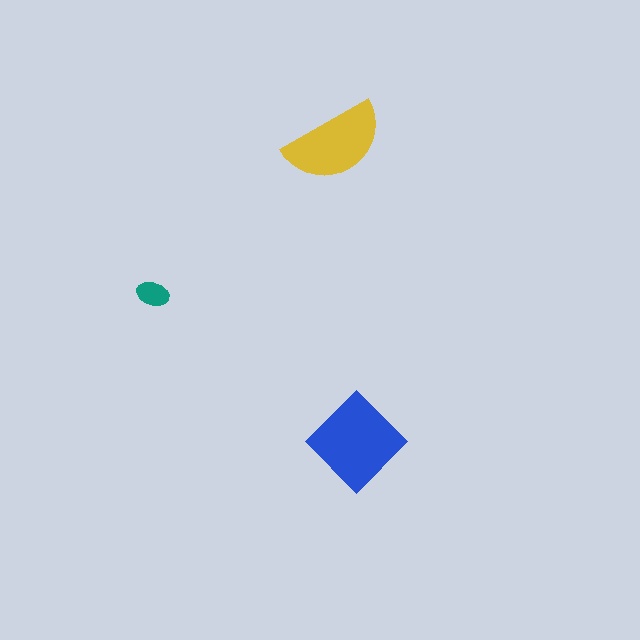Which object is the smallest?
The teal ellipse.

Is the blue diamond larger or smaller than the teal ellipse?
Larger.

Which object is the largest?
The blue diamond.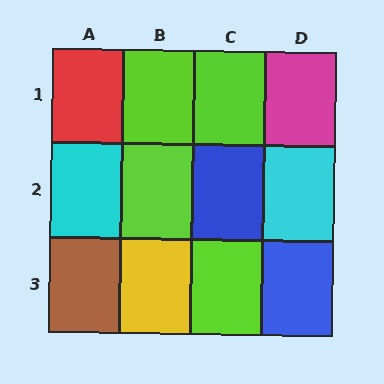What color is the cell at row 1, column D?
Magenta.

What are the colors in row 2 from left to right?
Cyan, lime, blue, cyan.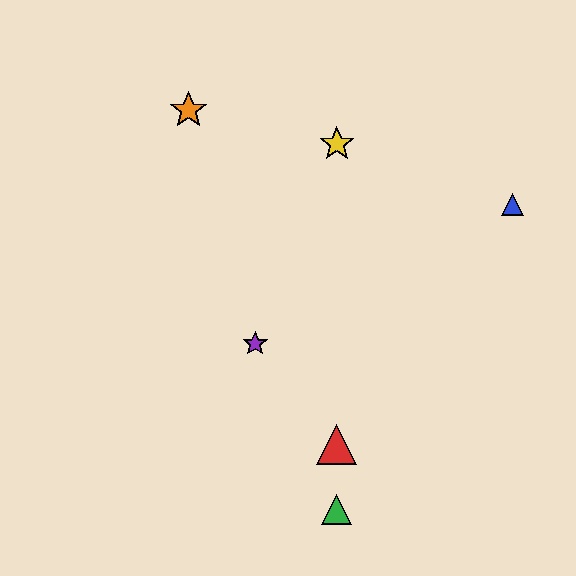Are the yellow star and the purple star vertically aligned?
No, the yellow star is at x≈337 and the purple star is at x≈255.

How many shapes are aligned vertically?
3 shapes (the red triangle, the green triangle, the yellow star) are aligned vertically.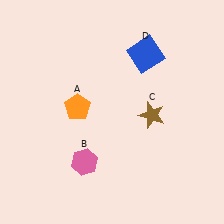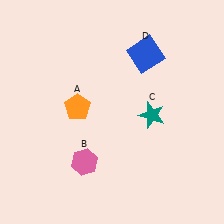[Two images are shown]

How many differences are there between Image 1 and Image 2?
There is 1 difference between the two images.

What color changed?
The star (C) changed from brown in Image 1 to teal in Image 2.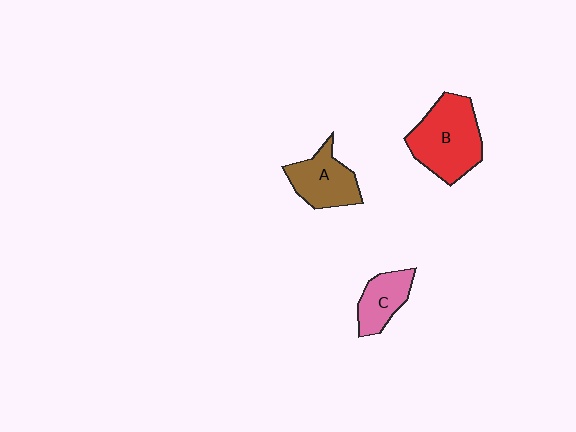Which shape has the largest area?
Shape B (red).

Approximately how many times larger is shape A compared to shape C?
Approximately 1.3 times.